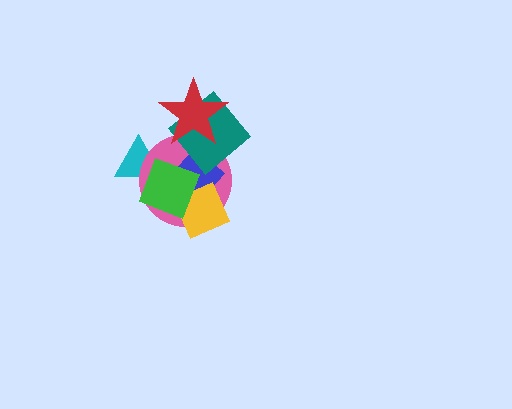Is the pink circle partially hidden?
Yes, it is partially covered by another shape.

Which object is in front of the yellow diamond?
The green diamond is in front of the yellow diamond.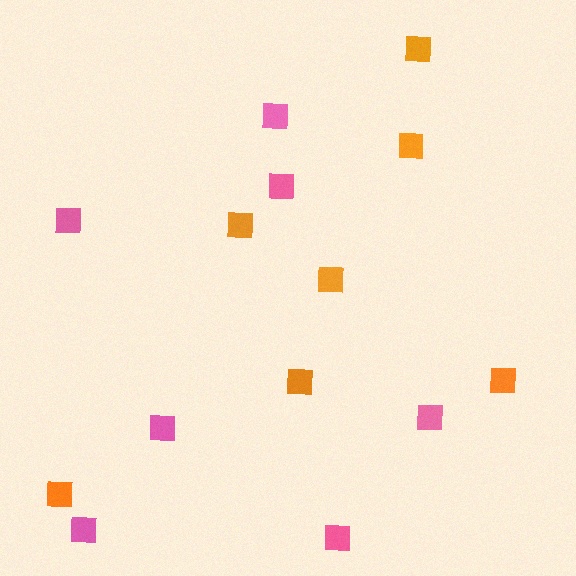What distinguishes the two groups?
There are 2 groups: one group of pink squares (7) and one group of orange squares (7).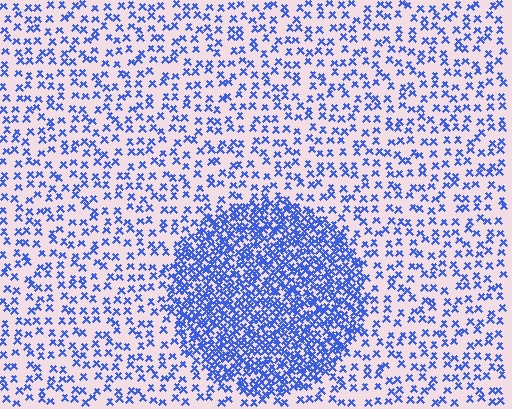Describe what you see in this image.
The image contains small blue elements arranged at two different densities. A circle-shaped region is visible where the elements are more densely packed than the surrounding area.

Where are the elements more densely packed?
The elements are more densely packed inside the circle boundary.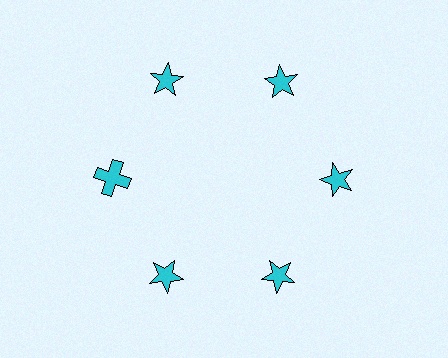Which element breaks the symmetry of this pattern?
The cyan cross at roughly the 9 o'clock position breaks the symmetry. All other shapes are cyan stars.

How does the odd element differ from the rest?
It has a different shape: cross instead of star.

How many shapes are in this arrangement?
There are 6 shapes arranged in a ring pattern.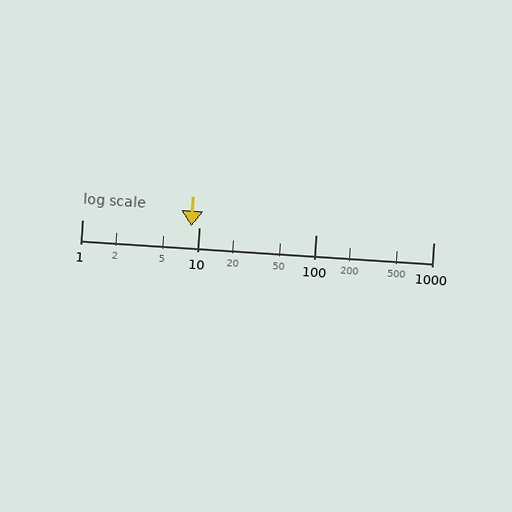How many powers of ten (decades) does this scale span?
The scale spans 3 decades, from 1 to 1000.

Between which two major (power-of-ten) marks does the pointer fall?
The pointer is between 1 and 10.